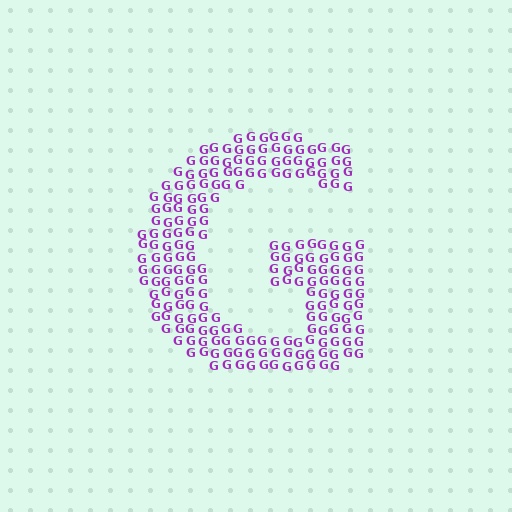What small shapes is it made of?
It is made of small letter G's.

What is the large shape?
The large shape is the letter G.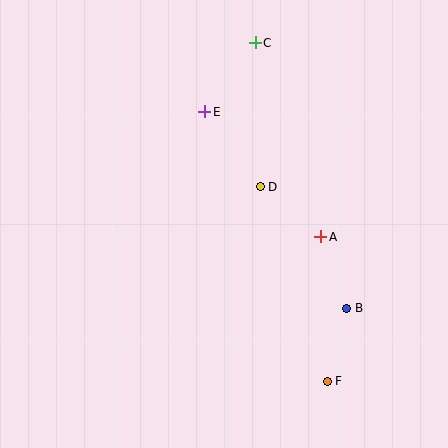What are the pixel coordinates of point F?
Point F is at (327, 381).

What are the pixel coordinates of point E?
Point E is at (205, 112).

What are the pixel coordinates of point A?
Point A is at (321, 237).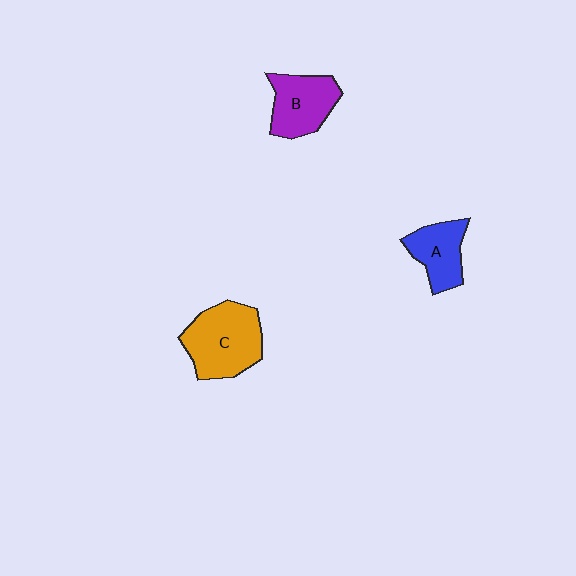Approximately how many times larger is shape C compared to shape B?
Approximately 1.4 times.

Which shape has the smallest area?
Shape A (blue).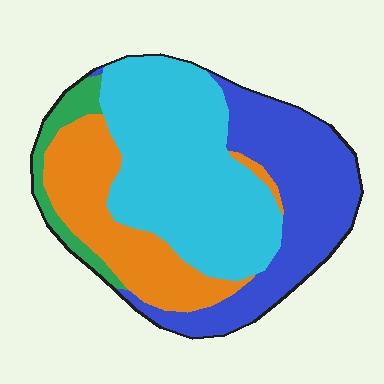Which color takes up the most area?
Cyan, at roughly 40%.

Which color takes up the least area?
Green, at roughly 5%.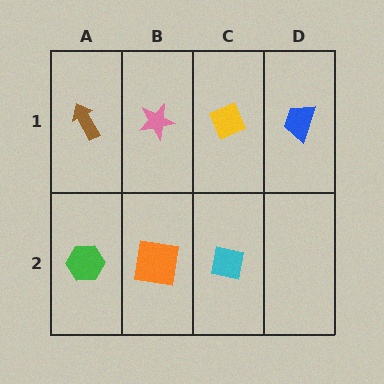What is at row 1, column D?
A blue trapezoid.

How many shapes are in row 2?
3 shapes.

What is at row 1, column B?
A pink star.